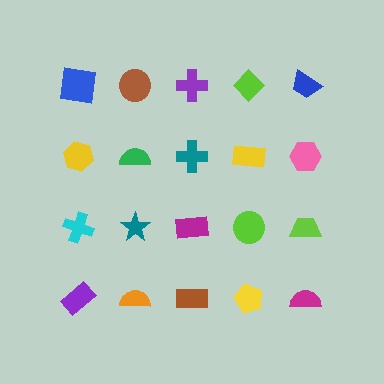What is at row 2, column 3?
A teal cross.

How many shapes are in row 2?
5 shapes.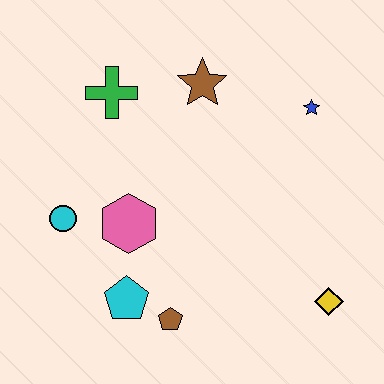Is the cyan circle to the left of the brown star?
Yes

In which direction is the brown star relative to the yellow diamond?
The brown star is above the yellow diamond.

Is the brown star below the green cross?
No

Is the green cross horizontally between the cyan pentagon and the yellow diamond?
No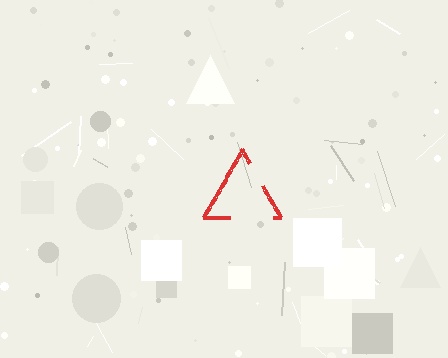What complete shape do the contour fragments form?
The contour fragments form a triangle.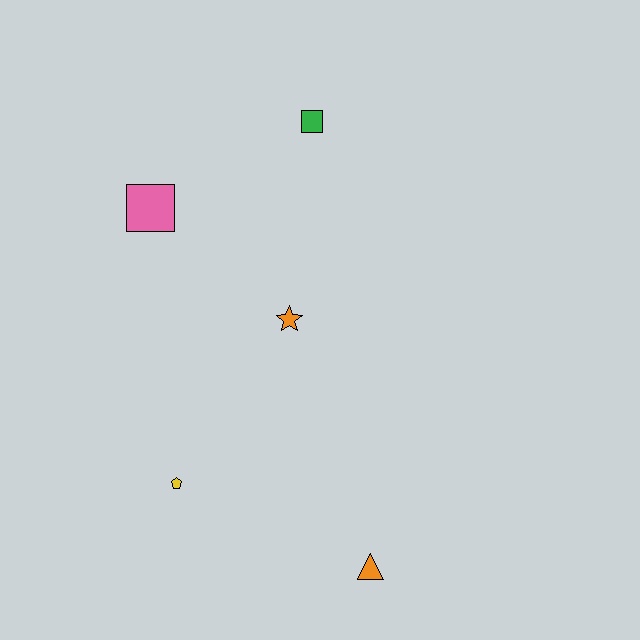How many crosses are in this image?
There are no crosses.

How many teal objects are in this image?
There are no teal objects.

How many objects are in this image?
There are 5 objects.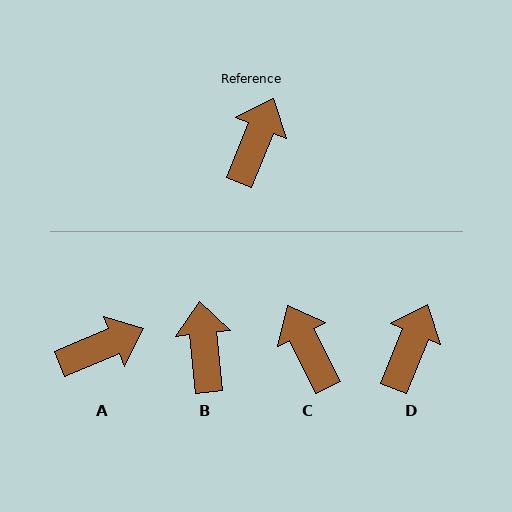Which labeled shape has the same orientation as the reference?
D.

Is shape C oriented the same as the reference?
No, it is off by about 49 degrees.